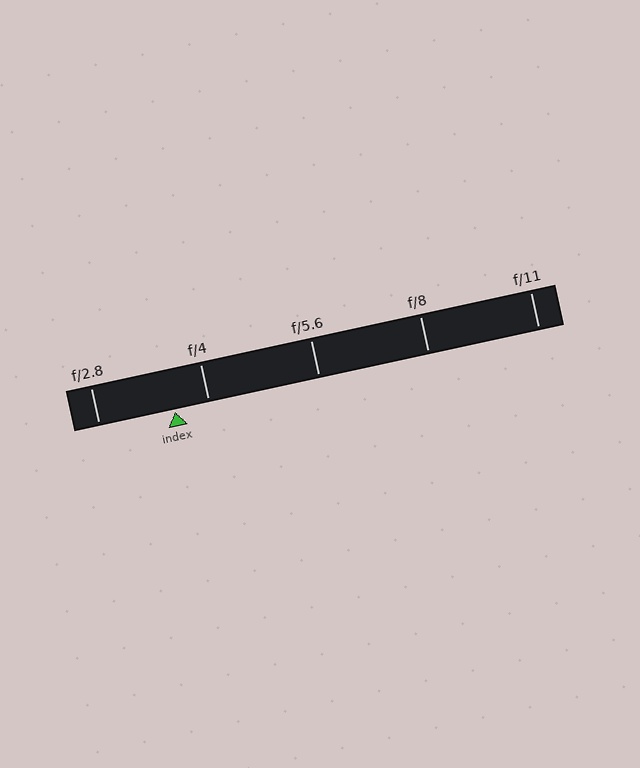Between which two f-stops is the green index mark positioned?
The index mark is between f/2.8 and f/4.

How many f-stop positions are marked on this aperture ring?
There are 5 f-stop positions marked.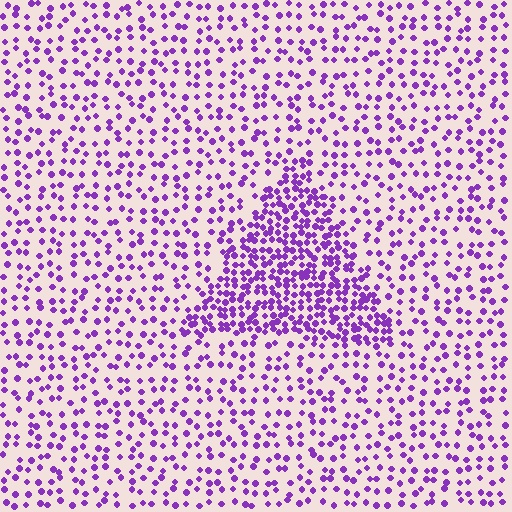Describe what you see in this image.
The image contains small purple elements arranged at two different densities. A triangle-shaped region is visible where the elements are more densely packed than the surrounding area.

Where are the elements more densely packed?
The elements are more densely packed inside the triangle boundary.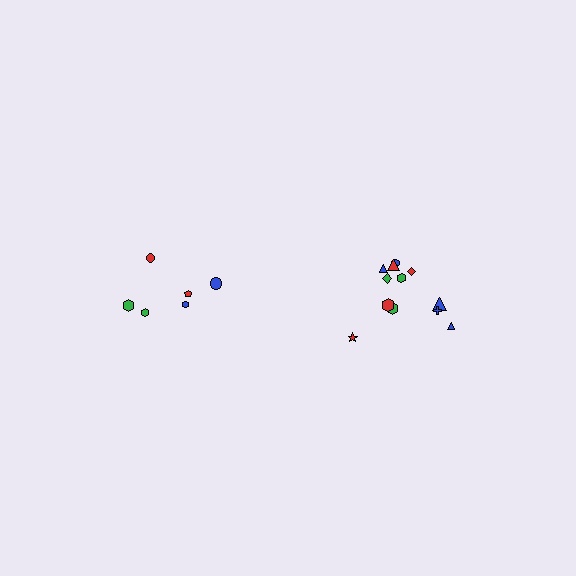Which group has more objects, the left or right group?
The right group.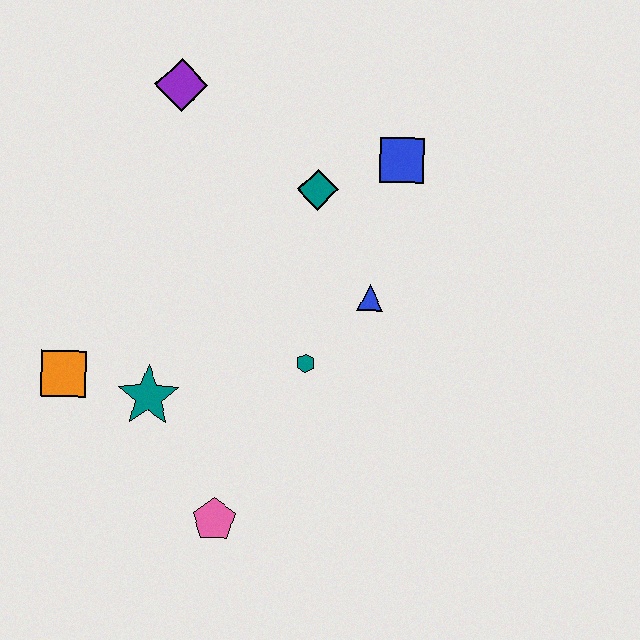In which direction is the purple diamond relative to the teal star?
The purple diamond is above the teal star.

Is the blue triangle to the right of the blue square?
No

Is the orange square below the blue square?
Yes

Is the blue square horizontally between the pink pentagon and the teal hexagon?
No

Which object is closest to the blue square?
The teal diamond is closest to the blue square.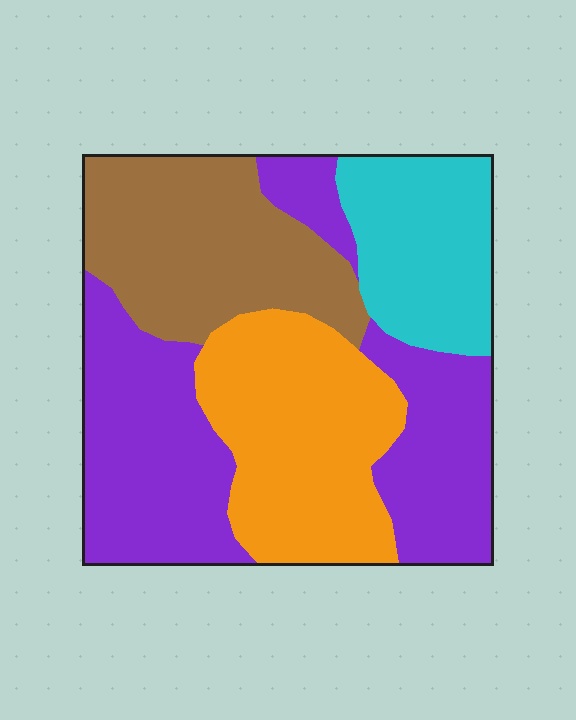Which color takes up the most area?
Purple, at roughly 35%.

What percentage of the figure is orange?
Orange takes up about one quarter (1/4) of the figure.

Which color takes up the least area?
Cyan, at roughly 15%.